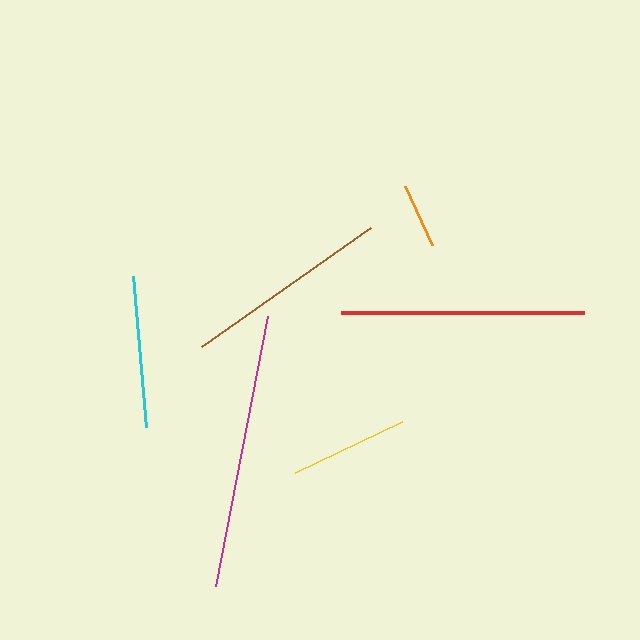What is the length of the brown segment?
The brown segment is approximately 206 pixels long.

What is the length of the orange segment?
The orange segment is approximately 64 pixels long.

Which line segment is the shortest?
The orange line is the shortest at approximately 64 pixels.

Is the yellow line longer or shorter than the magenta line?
The magenta line is longer than the yellow line.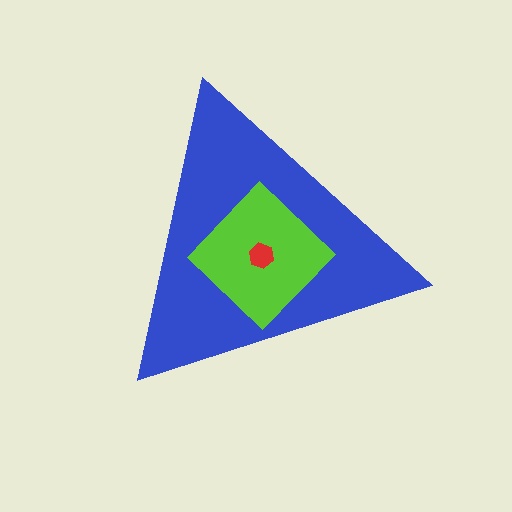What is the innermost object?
The red hexagon.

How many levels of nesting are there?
3.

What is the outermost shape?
The blue triangle.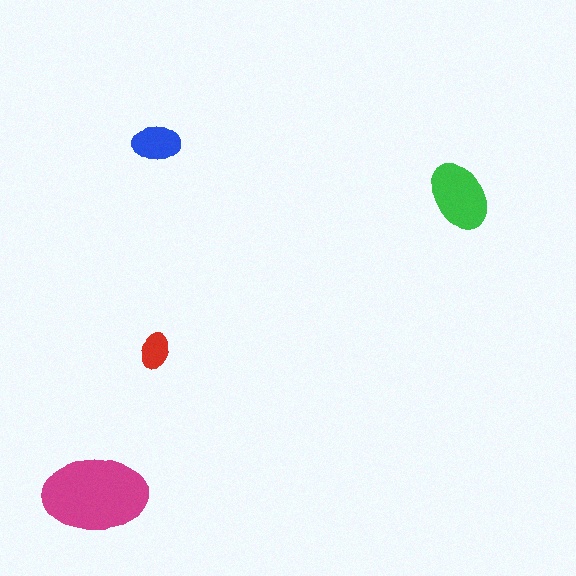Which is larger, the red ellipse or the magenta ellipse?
The magenta one.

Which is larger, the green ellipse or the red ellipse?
The green one.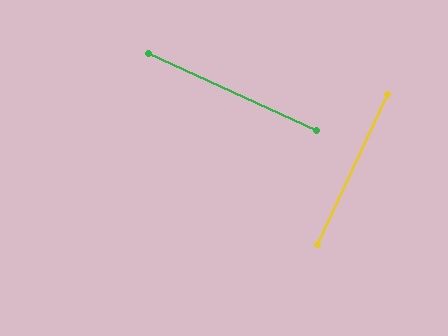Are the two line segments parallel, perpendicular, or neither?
Perpendicular — they meet at approximately 90°.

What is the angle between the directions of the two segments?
Approximately 90 degrees.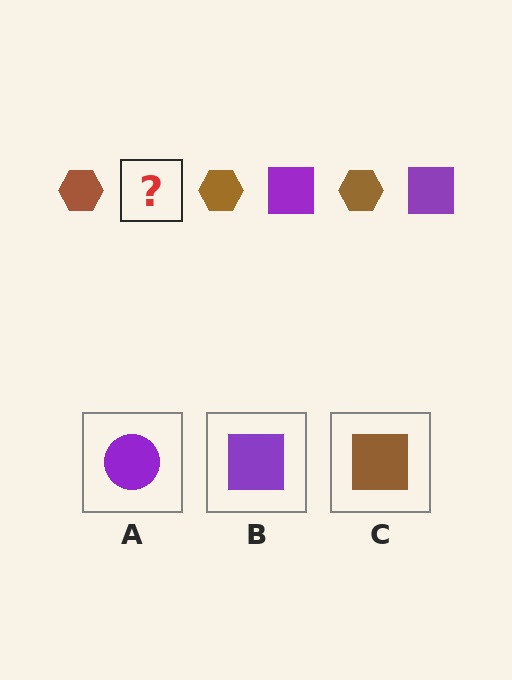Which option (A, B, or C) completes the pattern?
B.